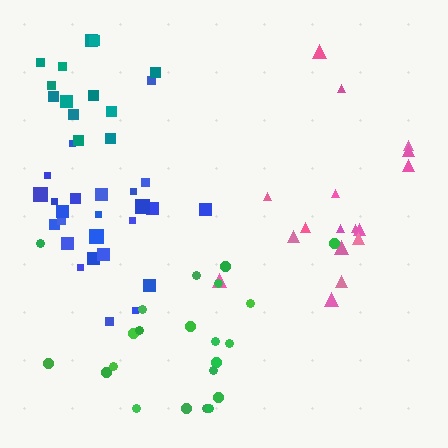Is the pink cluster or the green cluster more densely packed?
Green.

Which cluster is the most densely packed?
Teal.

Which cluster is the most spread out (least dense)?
Pink.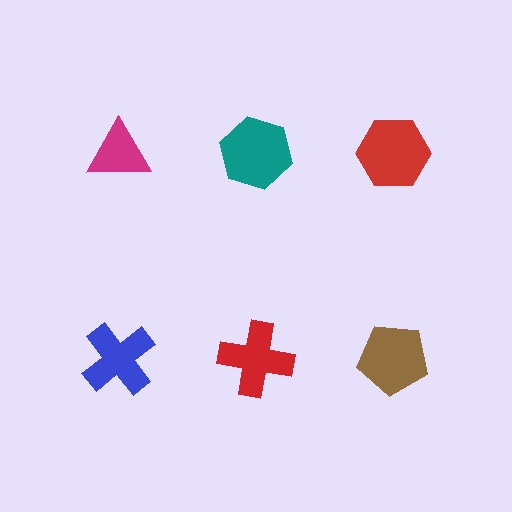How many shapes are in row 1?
3 shapes.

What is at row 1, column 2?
A teal hexagon.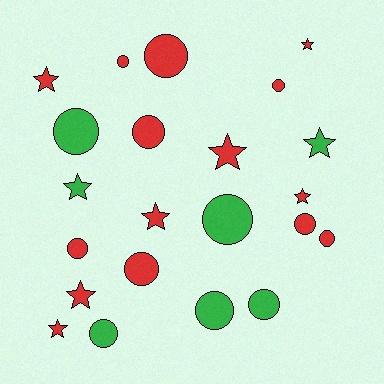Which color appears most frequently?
Red, with 15 objects.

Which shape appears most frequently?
Circle, with 13 objects.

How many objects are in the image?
There are 22 objects.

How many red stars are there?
There are 7 red stars.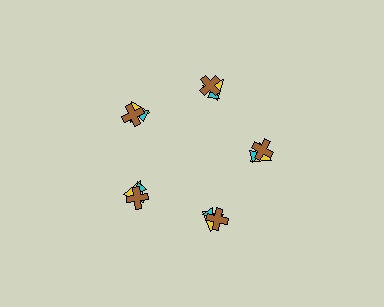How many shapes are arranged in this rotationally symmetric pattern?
There are 15 shapes, arranged in 5 groups of 3.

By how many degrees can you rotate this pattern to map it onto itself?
The pattern maps onto itself every 72 degrees of rotation.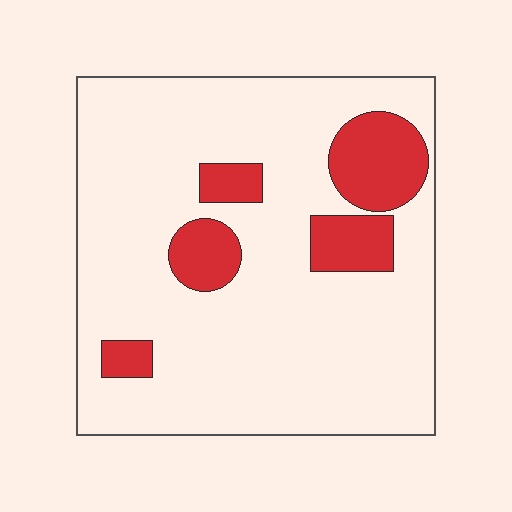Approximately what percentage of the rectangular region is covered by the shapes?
Approximately 15%.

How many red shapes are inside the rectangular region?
5.